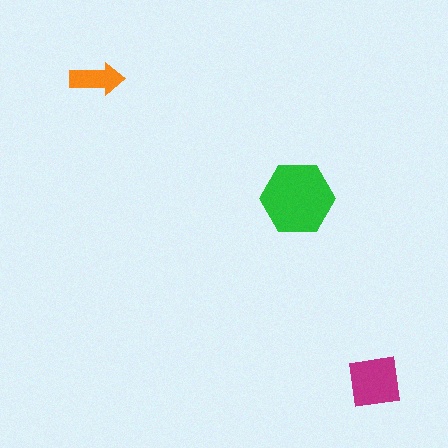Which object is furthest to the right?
The magenta square is rightmost.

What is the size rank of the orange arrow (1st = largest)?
3rd.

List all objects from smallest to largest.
The orange arrow, the magenta square, the green hexagon.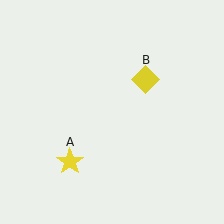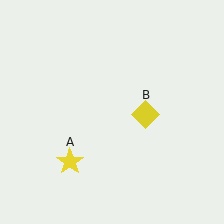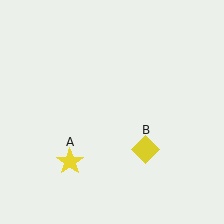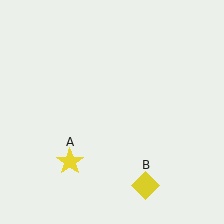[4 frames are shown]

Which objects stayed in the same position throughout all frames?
Yellow star (object A) remained stationary.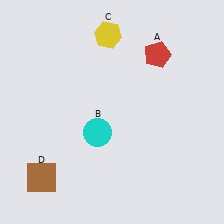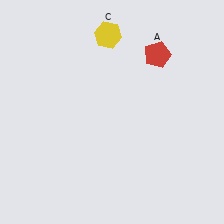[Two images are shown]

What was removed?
The brown square (D), the cyan circle (B) were removed in Image 2.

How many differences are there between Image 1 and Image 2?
There are 2 differences between the two images.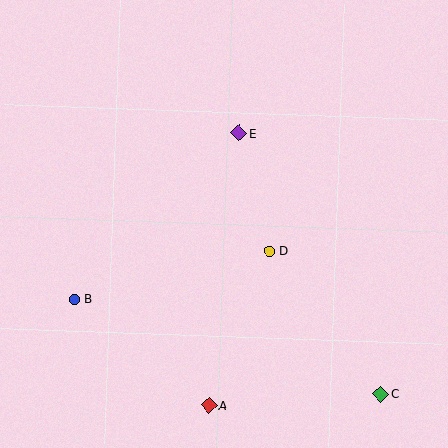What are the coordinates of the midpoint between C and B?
The midpoint between C and B is at (228, 346).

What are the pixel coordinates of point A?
Point A is at (209, 405).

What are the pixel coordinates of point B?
Point B is at (75, 299).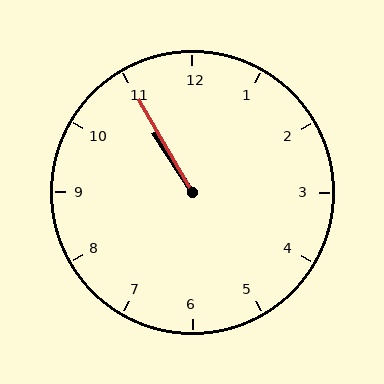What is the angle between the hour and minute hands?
Approximately 2 degrees.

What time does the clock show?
10:55.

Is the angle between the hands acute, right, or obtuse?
It is acute.